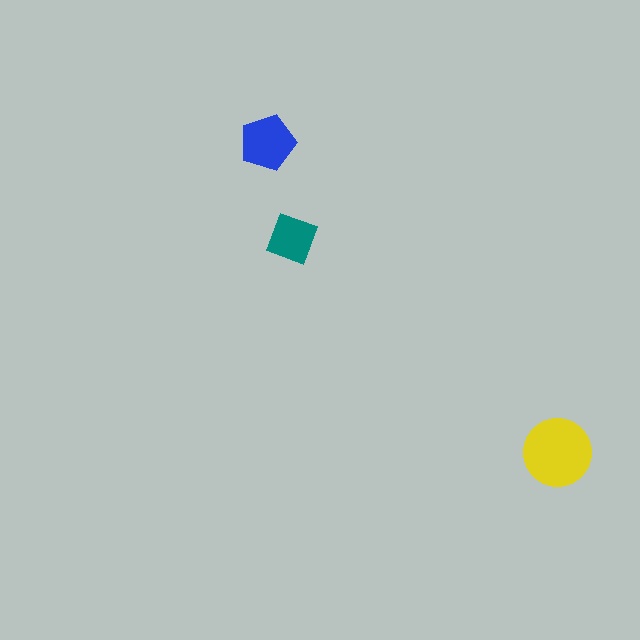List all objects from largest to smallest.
The yellow circle, the blue pentagon, the teal diamond.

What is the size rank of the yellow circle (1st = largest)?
1st.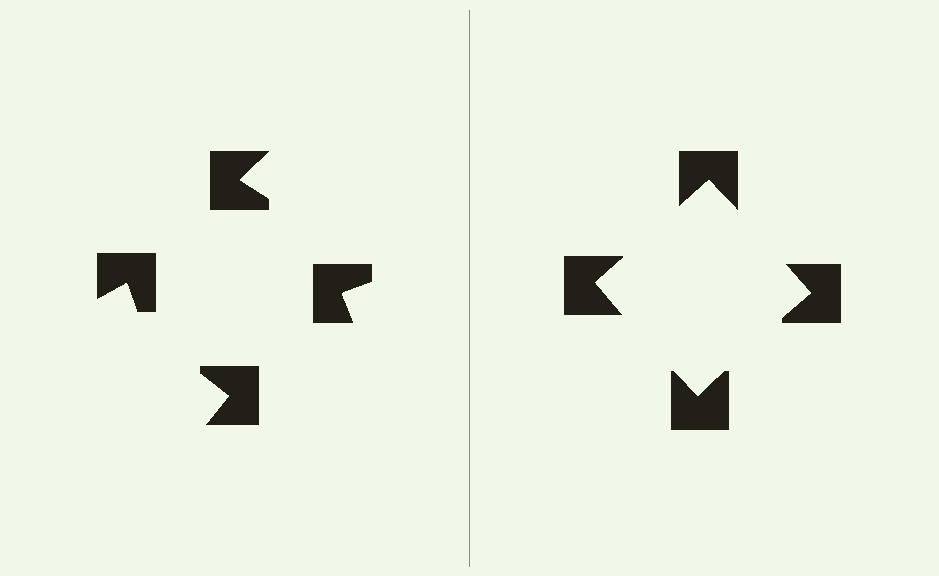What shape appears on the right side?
An illusory square.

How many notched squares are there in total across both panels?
8 — 4 on each side.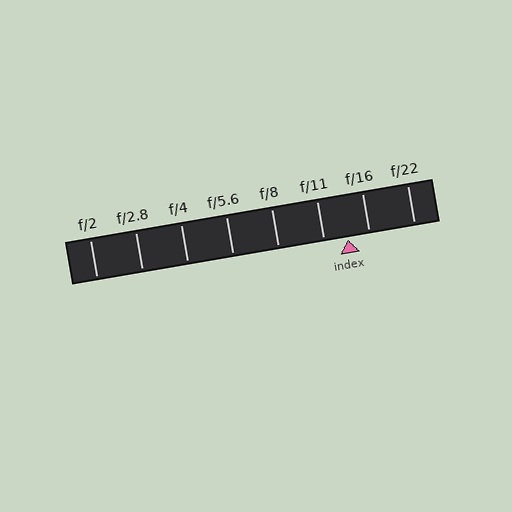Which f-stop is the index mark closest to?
The index mark is closest to f/16.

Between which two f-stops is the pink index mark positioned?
The index mark is between f/11 and f/16.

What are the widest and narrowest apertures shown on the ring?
The widest aperture shown is f/2 and the narrowest is f/22.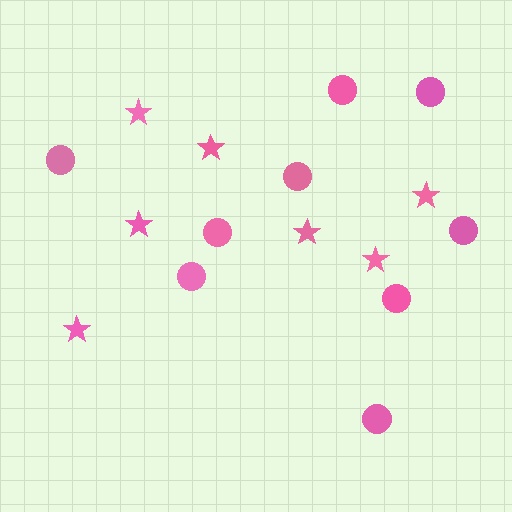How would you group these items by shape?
There are 2 groups: one group of circles (9) and one group of stars (7).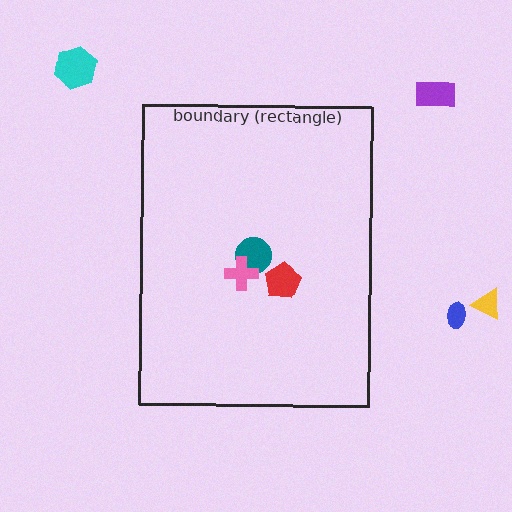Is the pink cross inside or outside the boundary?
Inside.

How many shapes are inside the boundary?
3 inside, 4 outside.